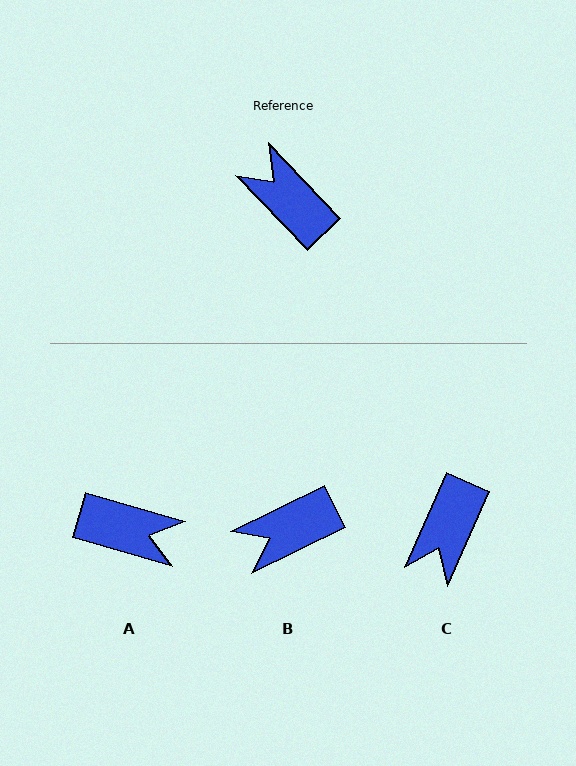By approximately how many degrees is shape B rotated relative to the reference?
Approximately 73 degrees counter-clockwise.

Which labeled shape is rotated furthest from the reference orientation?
A, about 150 degrees away.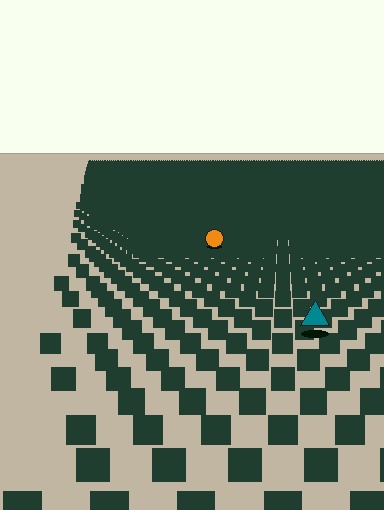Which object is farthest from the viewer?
The orange circle is farthest from the viewer. It appears smaller and the ground texture around it is denser.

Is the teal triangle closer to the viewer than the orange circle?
Yes. The teal triangle is closer — you can tell from the texture gradient: the ground texture is coarser near it.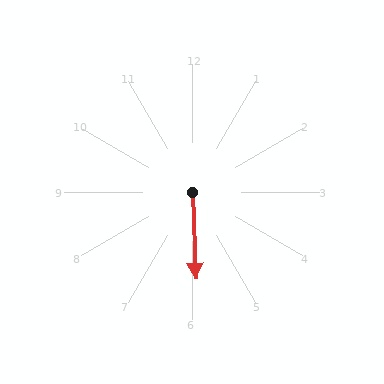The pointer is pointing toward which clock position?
Roughly 6 o'clock.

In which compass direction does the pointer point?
South.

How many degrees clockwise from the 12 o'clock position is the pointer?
Approximately 178 degrees.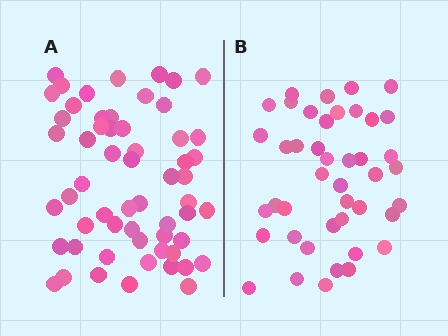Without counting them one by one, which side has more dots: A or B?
Region A (the left region) has more dots.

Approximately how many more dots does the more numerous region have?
Region A has approximately 15 more dots than region B.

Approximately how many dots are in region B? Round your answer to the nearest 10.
About 40 dots. (The exact count is 43, which rounds to 40.)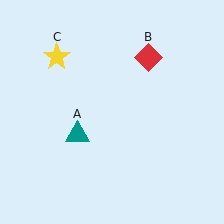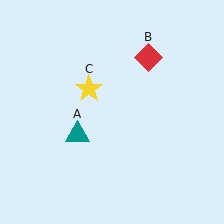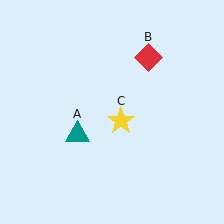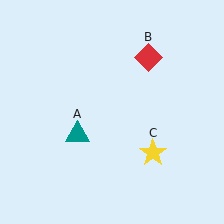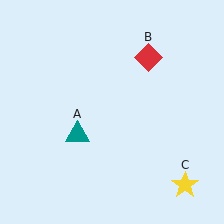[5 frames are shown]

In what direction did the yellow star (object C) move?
The yellow star (object C) moved down and to the right.